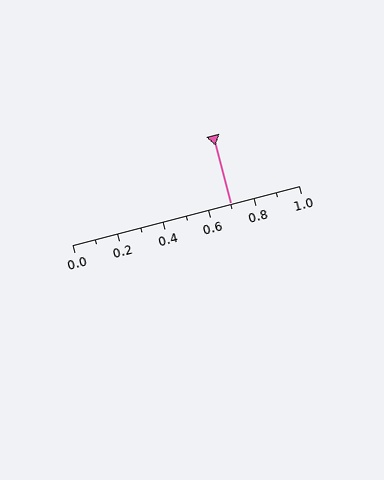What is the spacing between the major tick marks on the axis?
The major ticks are spaced 0.2 apart.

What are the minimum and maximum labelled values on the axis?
The axis runs from 0.0 to 1.0.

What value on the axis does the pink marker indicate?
The marker indicates approximately 0.7.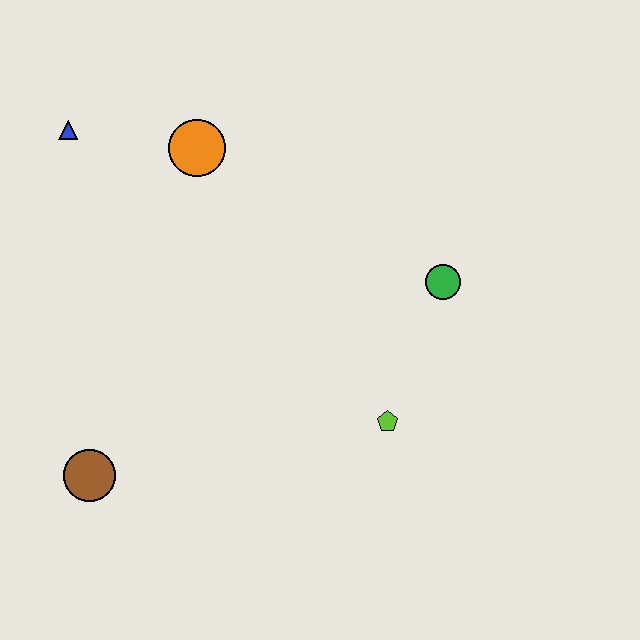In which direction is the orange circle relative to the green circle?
The orange circle is to the left of the green circle.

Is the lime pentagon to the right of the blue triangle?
Yes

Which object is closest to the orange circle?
The blue triangle is closest to the orange circle.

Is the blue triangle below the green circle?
No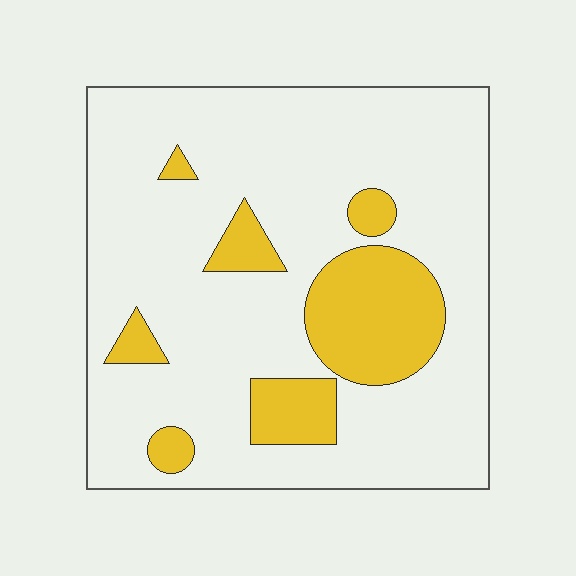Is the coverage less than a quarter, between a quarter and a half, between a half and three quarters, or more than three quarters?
Less than a quarter.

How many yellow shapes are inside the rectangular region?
7.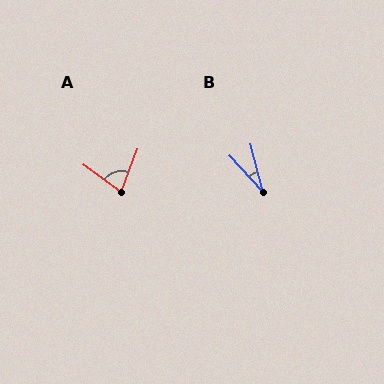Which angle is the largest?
A, at approximately 74 degrees.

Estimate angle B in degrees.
Approximately 28 degrees.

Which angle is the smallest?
B, at approximately 28 degrees.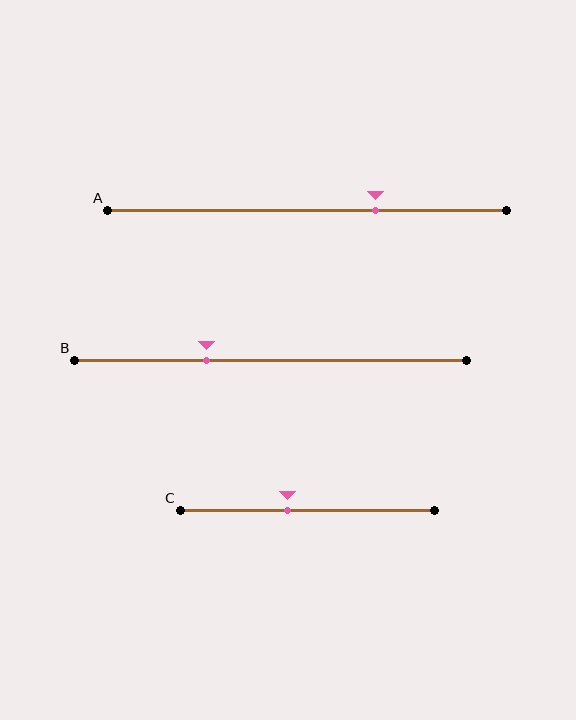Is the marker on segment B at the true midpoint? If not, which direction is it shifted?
No, the marker on segment B is shifted to the left by about 16% of the segment length.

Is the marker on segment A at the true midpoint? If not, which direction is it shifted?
No, the marker on segment A is shifted to the right by about 17% of the segment length.